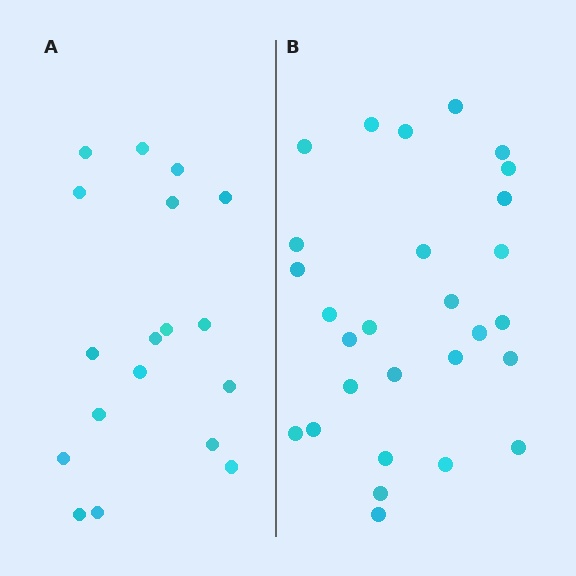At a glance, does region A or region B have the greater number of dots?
Region B (the right region) has more dots.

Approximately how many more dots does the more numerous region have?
Region B has roughly 10 or so more dots than region A.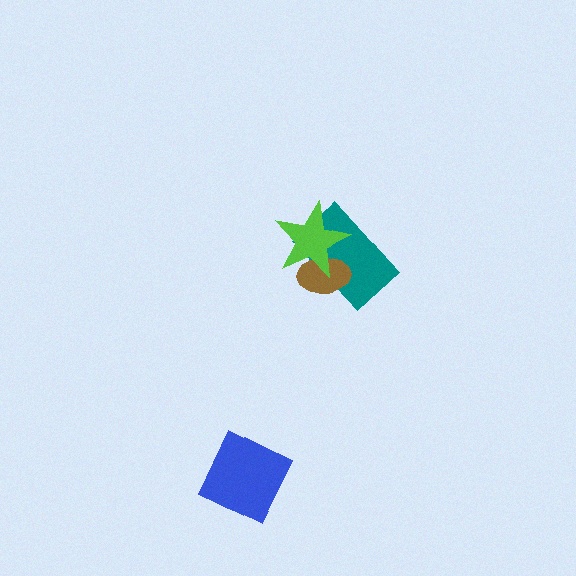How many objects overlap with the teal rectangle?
2 objects overlap with the teal rectangle.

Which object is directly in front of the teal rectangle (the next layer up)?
The brown ellipse is directly in front of the teal rectangle.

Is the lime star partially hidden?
No, no other shape covers it.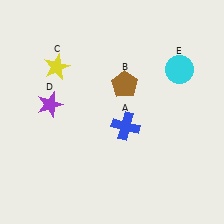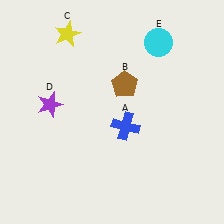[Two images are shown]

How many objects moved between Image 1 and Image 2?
2 objects moved between the two images.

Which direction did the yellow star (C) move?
The yellow star (C) moved up.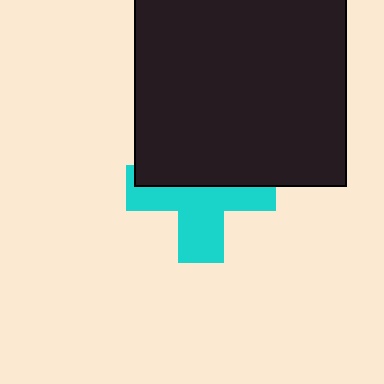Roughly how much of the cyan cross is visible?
About half of it is visible (roughly 53%).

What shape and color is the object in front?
The object in front is a black square.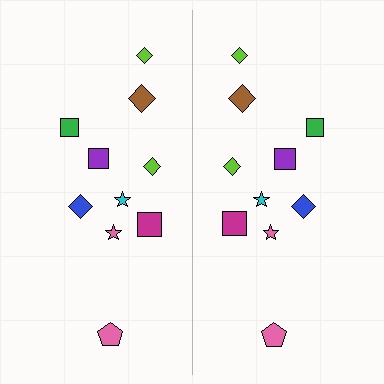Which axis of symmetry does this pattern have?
The pattern has a vertical axis of symmetry running through the center of the image.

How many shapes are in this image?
There are 20 shapes in this image.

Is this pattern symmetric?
Yes, this pattern has bilateral (reflection) symmetry.